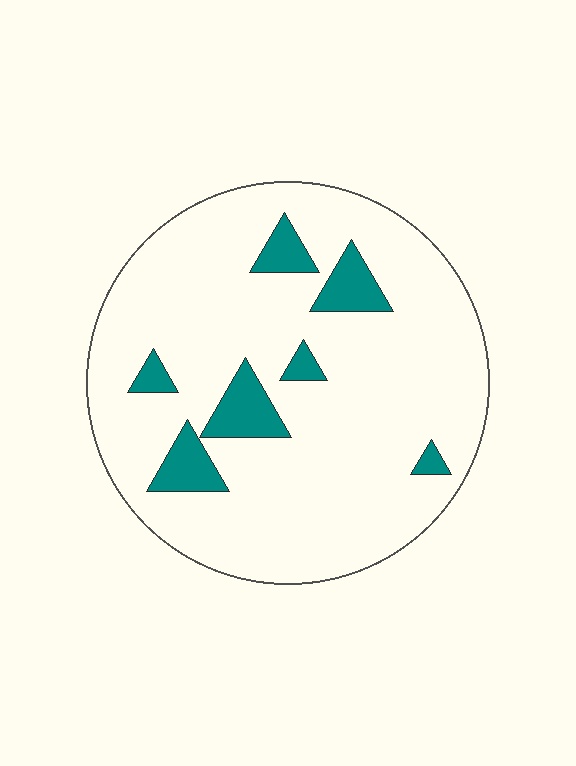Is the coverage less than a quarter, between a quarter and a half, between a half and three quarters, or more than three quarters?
Less than a quarter.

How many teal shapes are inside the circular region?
7.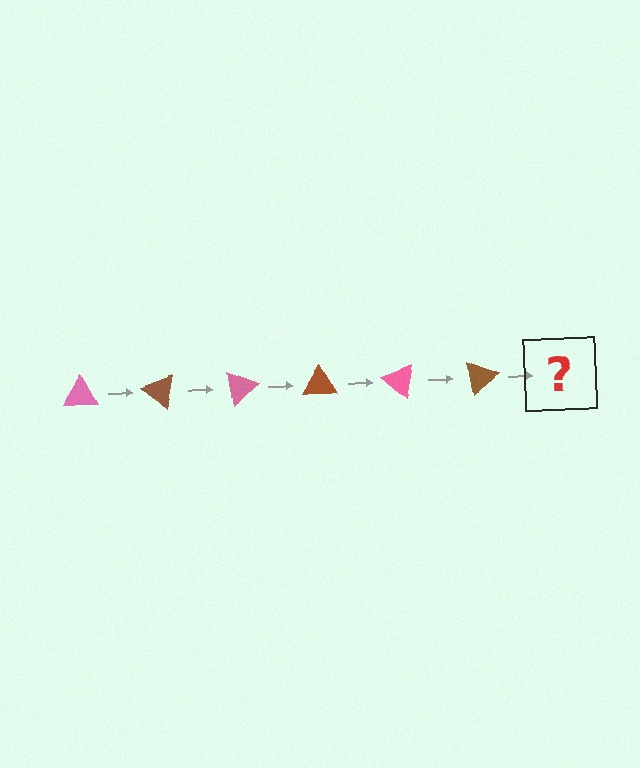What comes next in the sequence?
The next element should be a pink triangle, rotated 240 degrees from the start.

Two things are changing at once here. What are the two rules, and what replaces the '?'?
The two rules are that it rotates 40 degrees each step and the color cycles through pink and brown. The '?' should be a pink triangle, rotated 240 degrees from the start.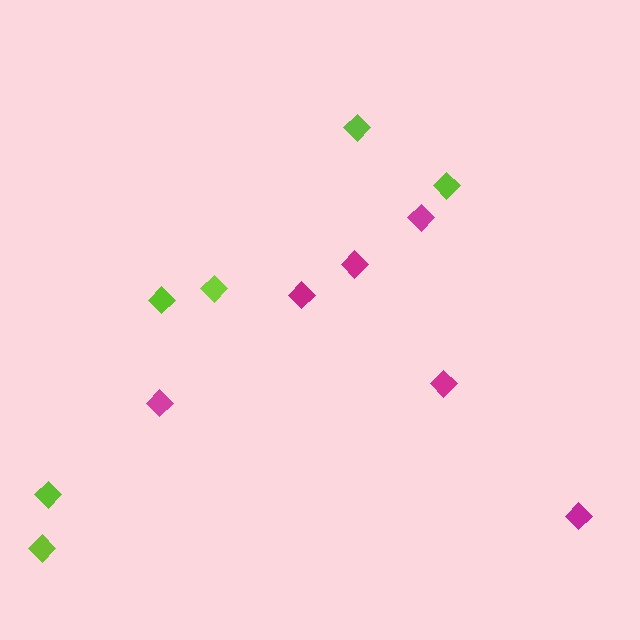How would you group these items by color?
There are 2 groups: one group of magenta diamonds (6) and one group of lime diamonds (6).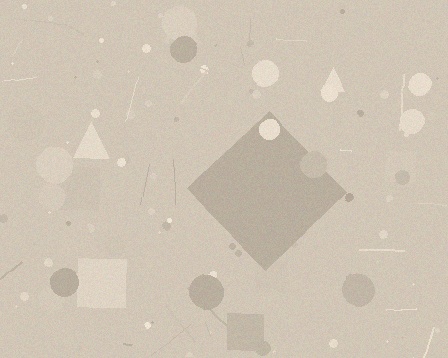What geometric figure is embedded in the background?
A diamond is embedded in the background.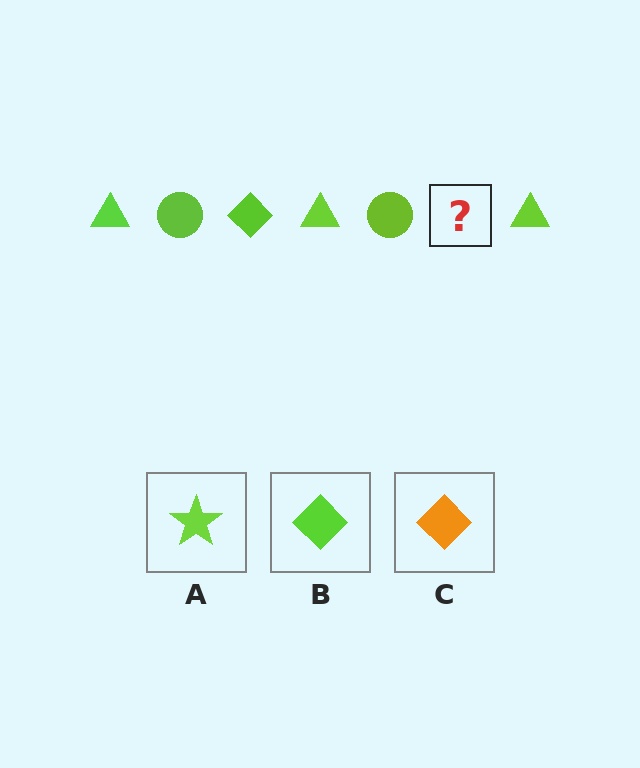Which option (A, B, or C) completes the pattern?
B.